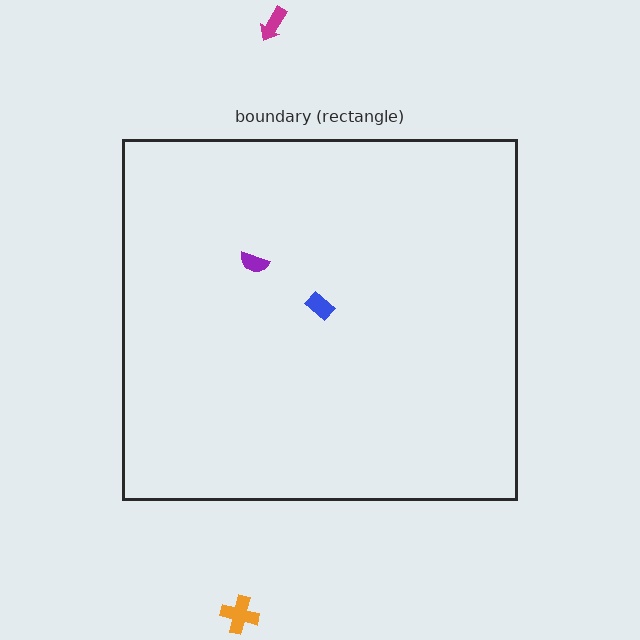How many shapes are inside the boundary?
2 inside, 2 outside.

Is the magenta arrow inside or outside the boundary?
Outside.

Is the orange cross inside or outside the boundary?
Outside.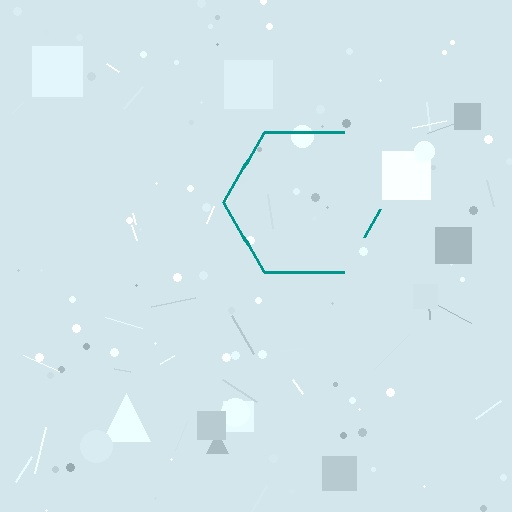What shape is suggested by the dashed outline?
The dashed outline suggests a hexagon.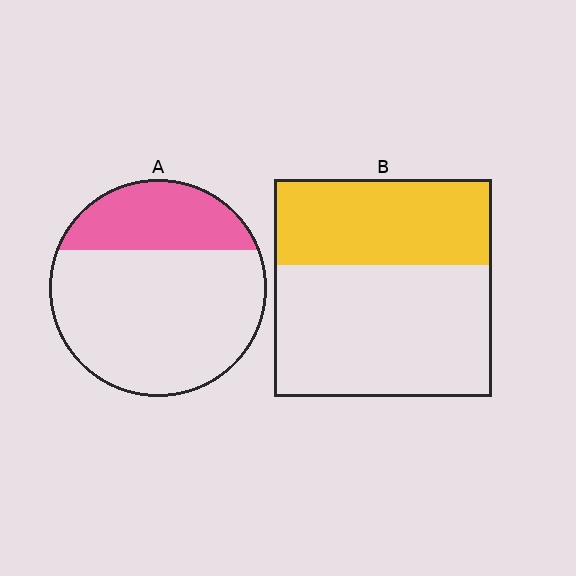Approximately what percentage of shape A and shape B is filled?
A is approximately 30% and B is approximately 40%.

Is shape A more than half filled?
No.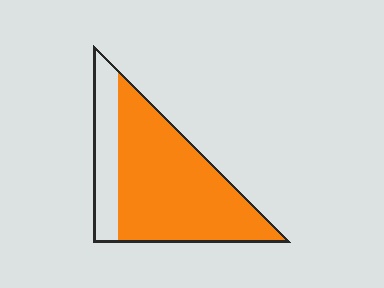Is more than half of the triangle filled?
Yes.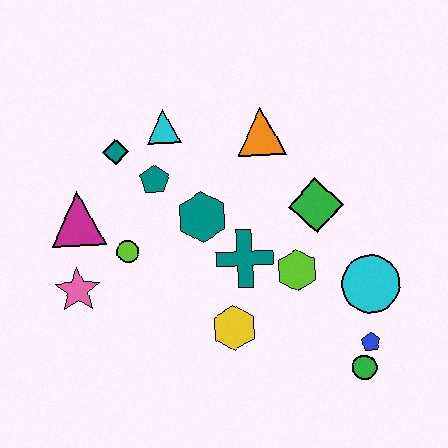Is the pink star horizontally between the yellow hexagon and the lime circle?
No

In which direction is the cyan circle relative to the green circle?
The cyan circle is above the green circle.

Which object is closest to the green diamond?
The lime hexagon is closest to the green diamond.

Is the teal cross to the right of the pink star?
Yes